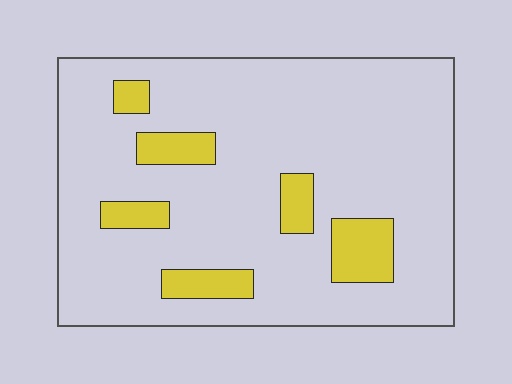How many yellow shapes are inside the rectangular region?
6.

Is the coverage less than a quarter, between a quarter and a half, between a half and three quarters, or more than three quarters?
Less than a quarter.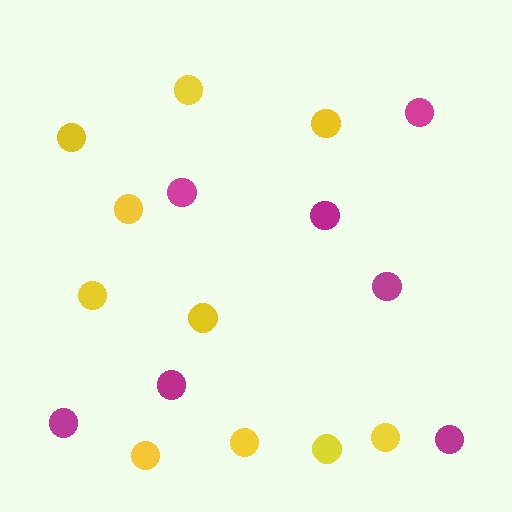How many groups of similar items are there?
There are 2 groups: one group of yellow circles (10) and one group of magenta circles (7).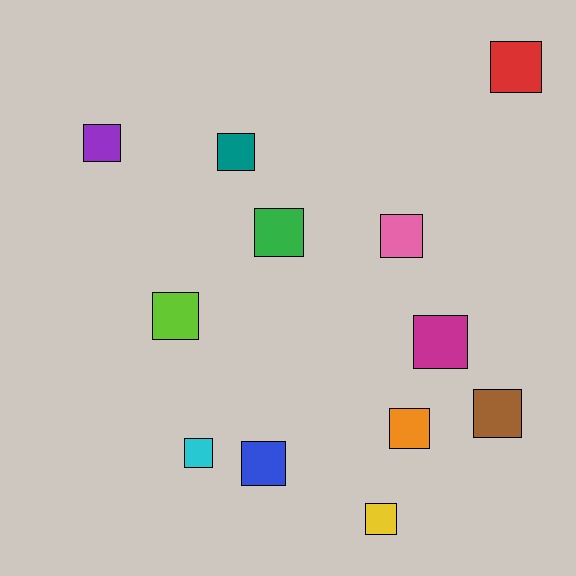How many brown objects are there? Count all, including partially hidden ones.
There is 1 brown object.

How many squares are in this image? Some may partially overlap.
There are 12 squares.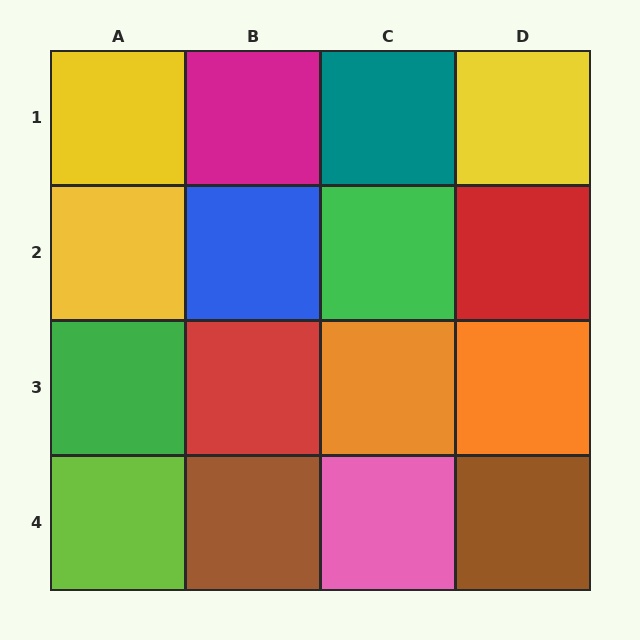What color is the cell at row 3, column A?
Green.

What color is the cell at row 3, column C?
Orange.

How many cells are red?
2 cells are red.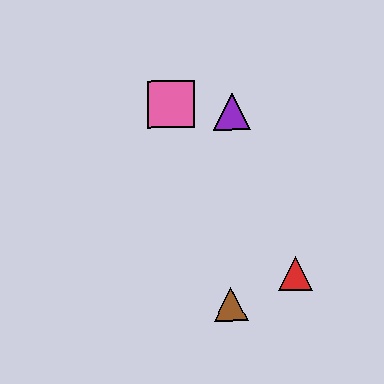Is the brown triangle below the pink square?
Yes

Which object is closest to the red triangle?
The brown triangle is closest to the red triangle.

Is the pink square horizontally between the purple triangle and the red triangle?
No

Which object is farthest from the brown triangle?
The pink square is farthest from the brown triangle.